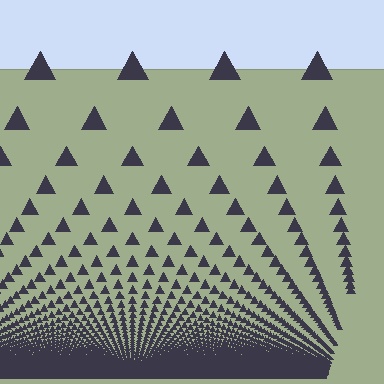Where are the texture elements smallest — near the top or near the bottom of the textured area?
Near the bottom.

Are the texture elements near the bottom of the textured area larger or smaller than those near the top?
Smaller. The gradient is inverted — elements near the bottom are smaller and denser.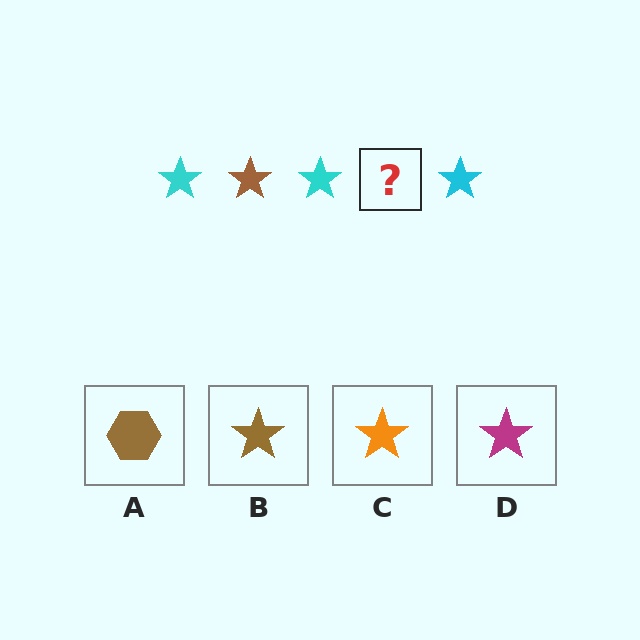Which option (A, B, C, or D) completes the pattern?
B.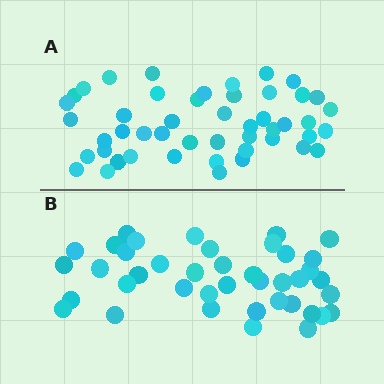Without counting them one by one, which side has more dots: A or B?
Region A (the top region) has more dots.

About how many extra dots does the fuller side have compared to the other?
Region A has roughly 8 or so more dots than region B.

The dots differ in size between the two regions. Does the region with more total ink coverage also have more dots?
No. Region B has more total ink coverage because its dots are larger, but region A actually contains more individual dots. Total area can be misleading — the number of items is what matters here.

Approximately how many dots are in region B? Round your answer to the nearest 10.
About 40 dots. (The exact count is 41, which rounds to 40.)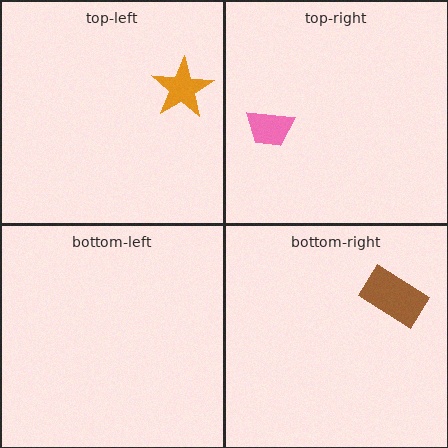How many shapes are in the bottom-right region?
1.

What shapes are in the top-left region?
The orange star.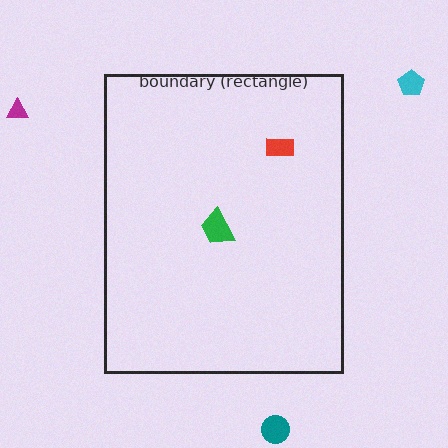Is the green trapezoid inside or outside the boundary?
Inside.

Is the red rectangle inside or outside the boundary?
Inside.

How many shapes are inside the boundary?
2 inside, 3 outside.